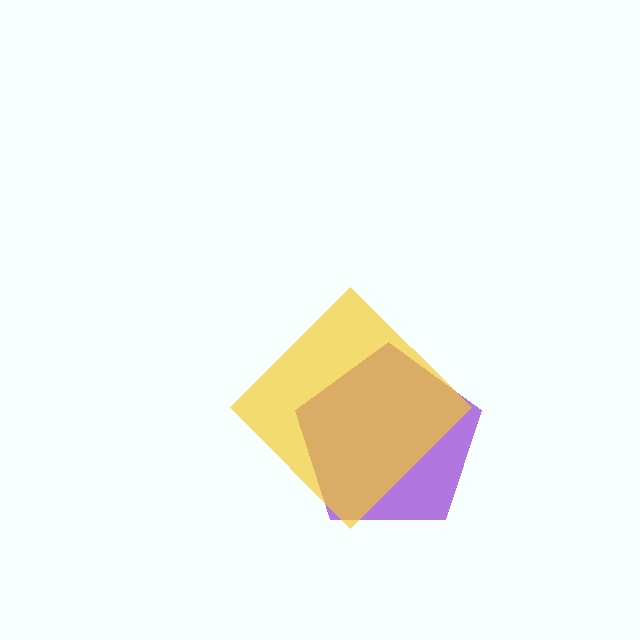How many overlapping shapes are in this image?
There are 2 overlapping shapes in the image.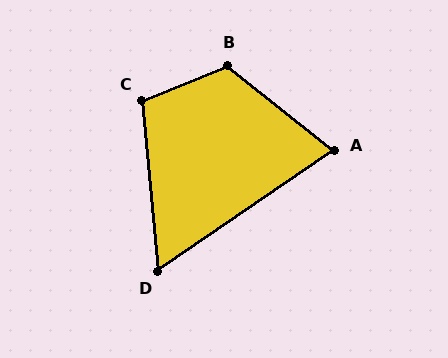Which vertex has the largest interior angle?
B, at approximately 119 degrees.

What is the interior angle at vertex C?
Approximately 107 degrees (obtuse).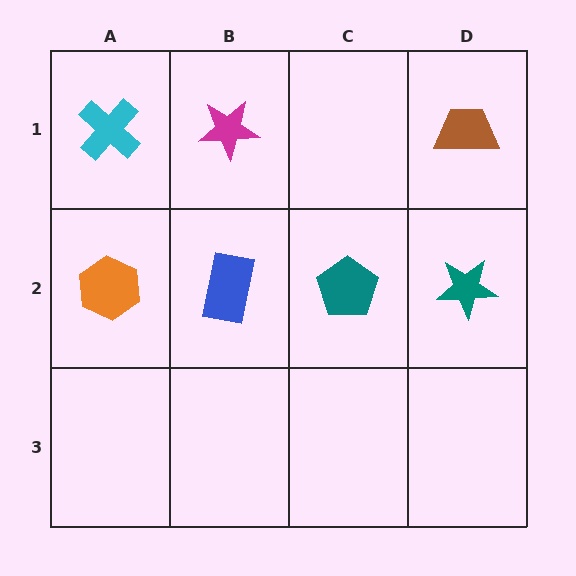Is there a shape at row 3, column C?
No, that cell is empty.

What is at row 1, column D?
A brown trapezoid.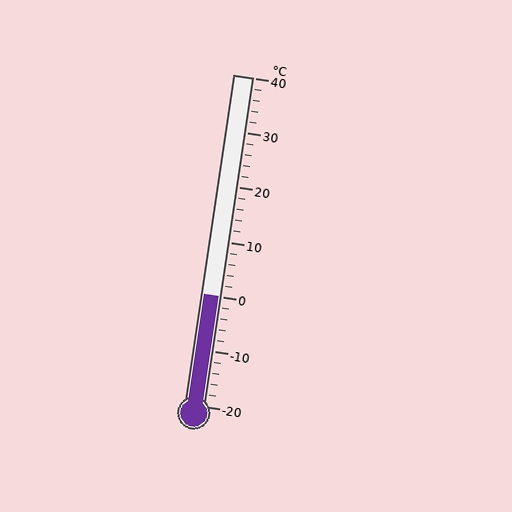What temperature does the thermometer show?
The thermometer shows approximately 0°C.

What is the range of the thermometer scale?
The thermometer scale ranges from -20°C to 40°C.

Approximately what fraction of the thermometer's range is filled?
The thermometer is filled to approximately 35% of its range.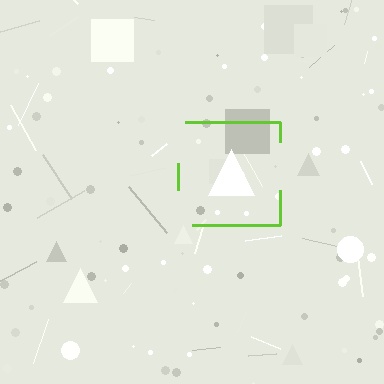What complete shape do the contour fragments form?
The contour fragments form a square.